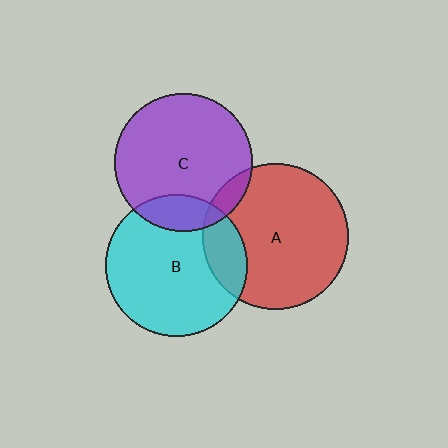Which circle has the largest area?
Circle A (red).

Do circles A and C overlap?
Yes.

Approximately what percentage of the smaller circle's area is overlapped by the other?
Approximately 10%.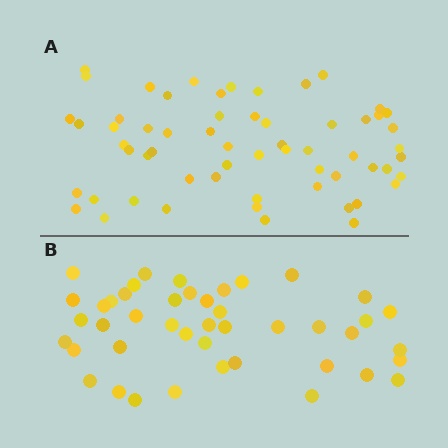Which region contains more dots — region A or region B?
Region A (the top region) has more dots.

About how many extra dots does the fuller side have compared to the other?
Region A has approximately 15 more dots than region B.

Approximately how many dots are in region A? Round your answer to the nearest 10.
About 60 dots.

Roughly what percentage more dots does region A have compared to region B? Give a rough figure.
About 35% more.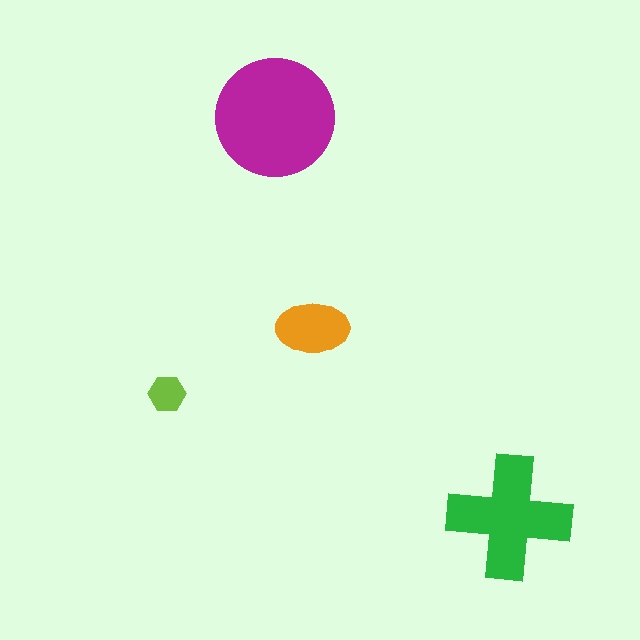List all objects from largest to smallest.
The magenta circle, the green cross, the orange ellipse, the lime hexagon.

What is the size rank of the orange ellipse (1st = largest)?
3rd.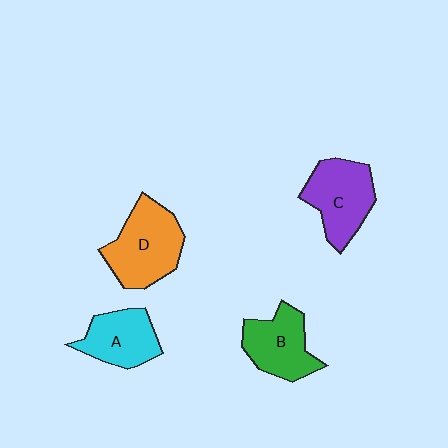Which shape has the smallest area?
Shape A (cyan).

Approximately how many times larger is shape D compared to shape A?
Approximately 1.4 times.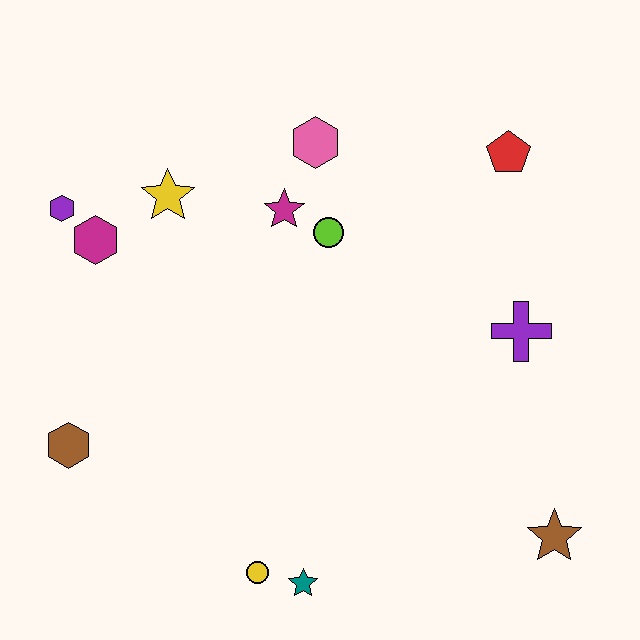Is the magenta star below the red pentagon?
Yes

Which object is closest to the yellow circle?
The teal star is closest to the yellow circle.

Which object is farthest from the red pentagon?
The brown hexagon is farthest from the red pentagon.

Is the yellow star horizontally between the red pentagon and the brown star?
No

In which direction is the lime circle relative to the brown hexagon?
The lime circle is to the right of the brown hexagon.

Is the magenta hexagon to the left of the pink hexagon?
Yes